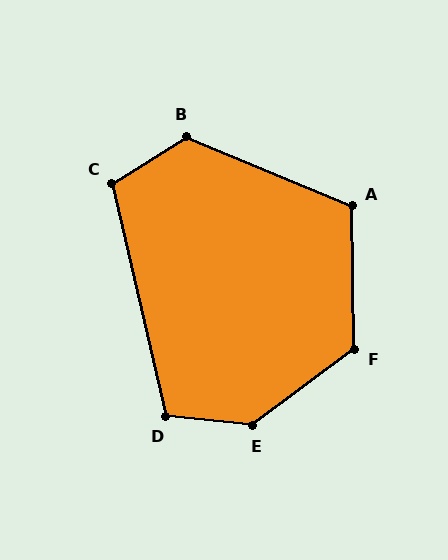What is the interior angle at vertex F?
Approximately 126 degrees (obtuse).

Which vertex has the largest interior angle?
E, at approximately 138 degrees.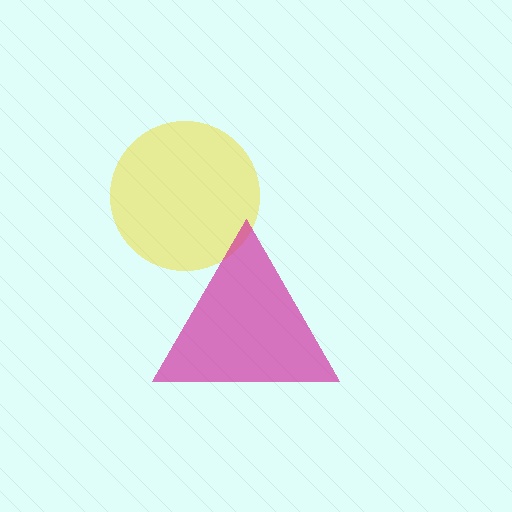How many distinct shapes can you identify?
There are 2 distinct shapes: a yellow circle, a magenta triangle.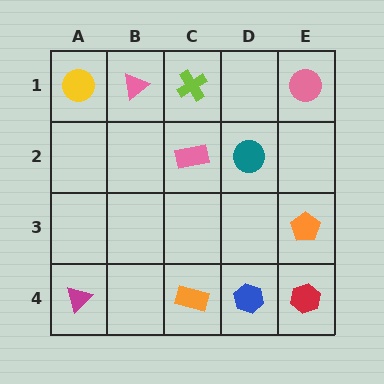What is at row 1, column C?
A lime cross.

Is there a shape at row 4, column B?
No, that cell is empty.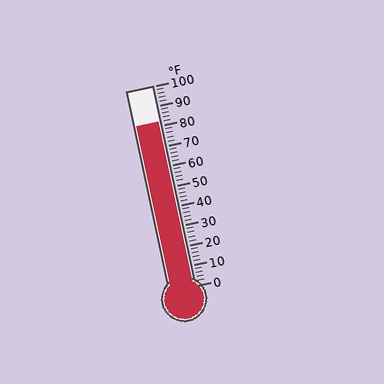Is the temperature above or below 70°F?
The temperature is above 70°F.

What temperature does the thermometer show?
The thermometer shows approximately 82°F.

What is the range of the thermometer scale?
The thermometer scale ranges from 0°F to 100°F.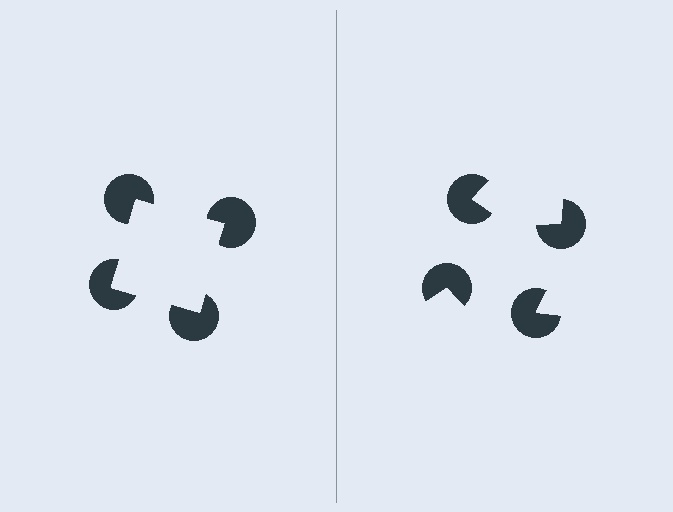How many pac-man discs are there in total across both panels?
8 — 4 on each side.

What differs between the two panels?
The pac-man discs are positioned identically on both sides; only the wedge orientations differ. On the left they align to a square; on the right they are misaligned.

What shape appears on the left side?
An illusory square.